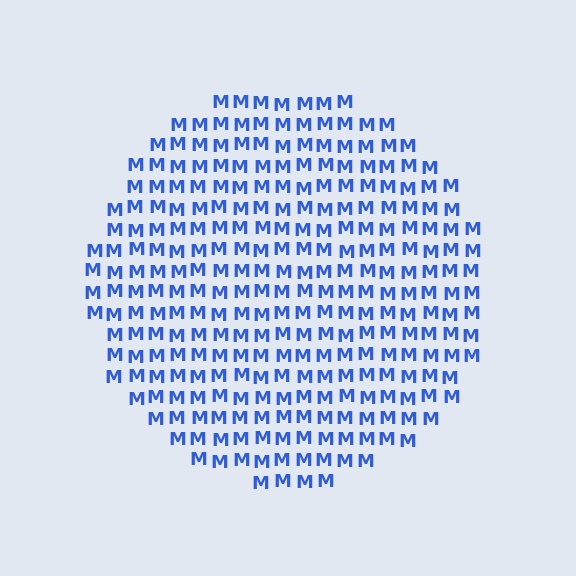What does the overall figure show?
The overall figure shows a circle.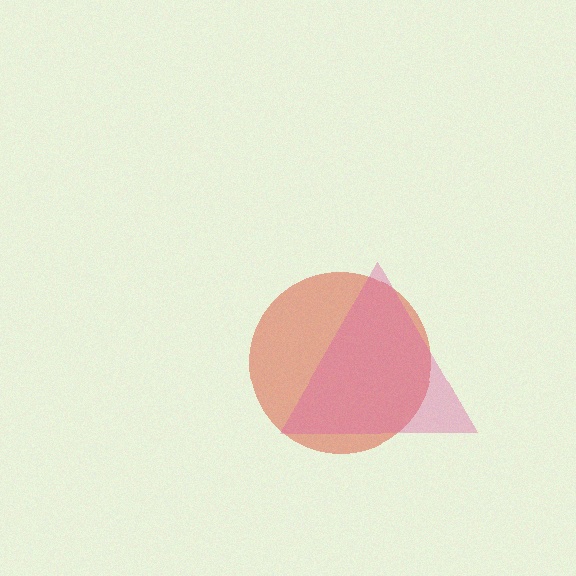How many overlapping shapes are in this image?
There are 2 overlapping shapes in the image.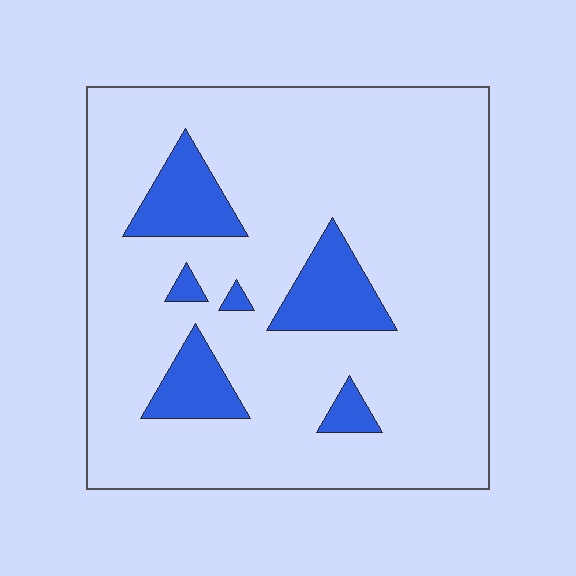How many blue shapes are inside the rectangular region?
6.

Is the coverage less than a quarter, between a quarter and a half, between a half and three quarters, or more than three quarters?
Less than a quarter.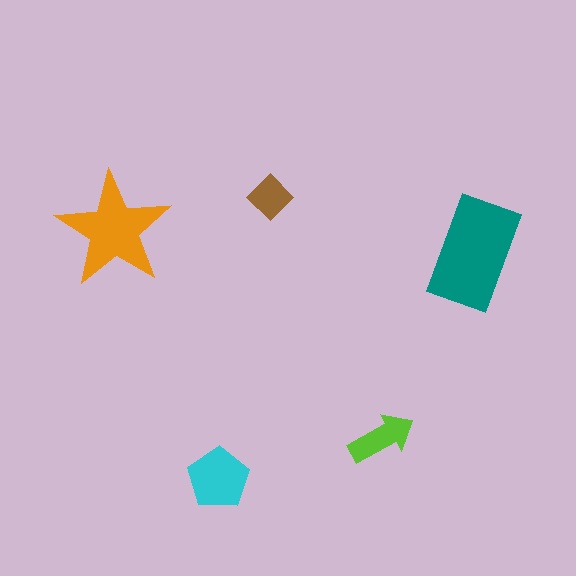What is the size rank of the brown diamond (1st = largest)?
5th.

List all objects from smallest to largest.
The brown diamond, the lime arrow, the cyan pentagon, the orange star, the teal rectangle.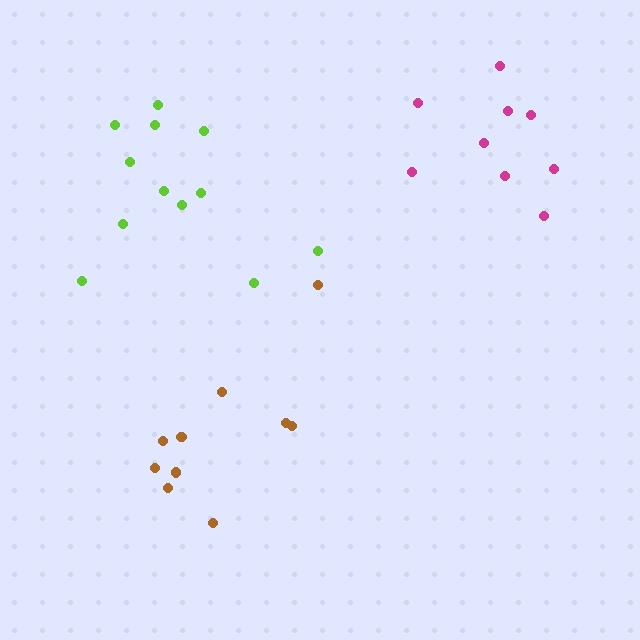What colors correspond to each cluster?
The clusters are colored: magenta, lime, brown.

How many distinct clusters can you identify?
There are 3 distinct clusters.